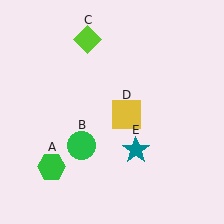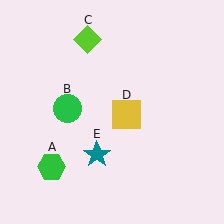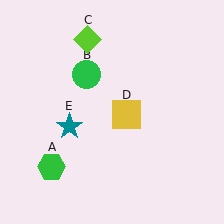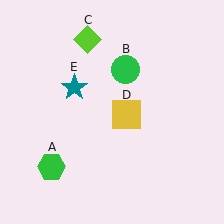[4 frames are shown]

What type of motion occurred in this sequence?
The green circle (object B), teal star (object E) rotated clockwise around the center of the scene.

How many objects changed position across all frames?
2 objects changed position: green circle (object B), teal star (object E).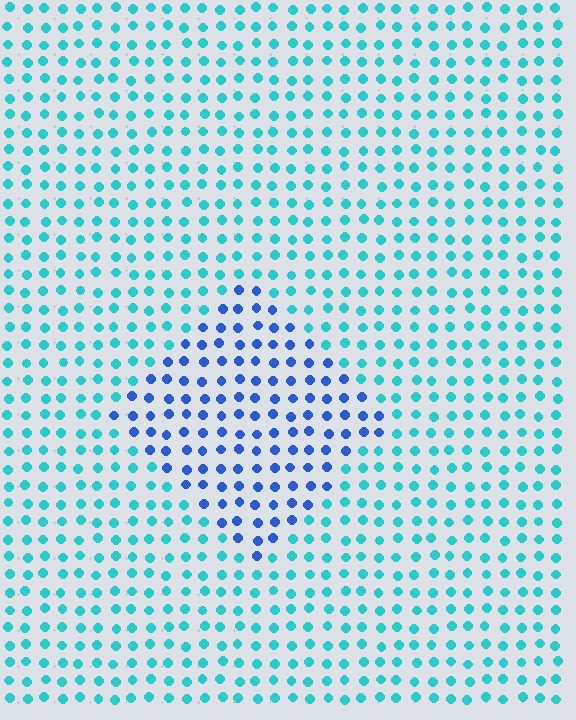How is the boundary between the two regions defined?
The boundary is defined purely by a slight shift in hue (about 43 degrees). Spacing, size, and orientation are identical on both sides.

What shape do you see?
I see a diamond.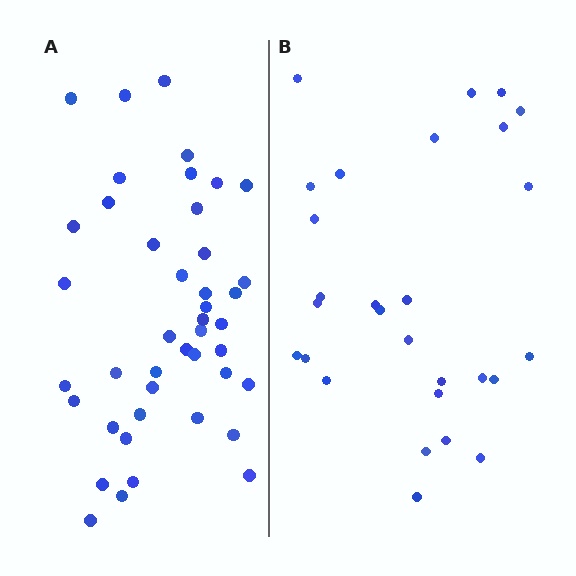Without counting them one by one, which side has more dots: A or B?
Region A (the left region) has more dots.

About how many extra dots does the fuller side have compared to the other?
Region A has approximately 15 more dots than region B.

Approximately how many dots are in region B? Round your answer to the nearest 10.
About 30 dots. (The exact count is 28, which rounds to 30.)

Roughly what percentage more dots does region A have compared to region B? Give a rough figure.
About 55% more.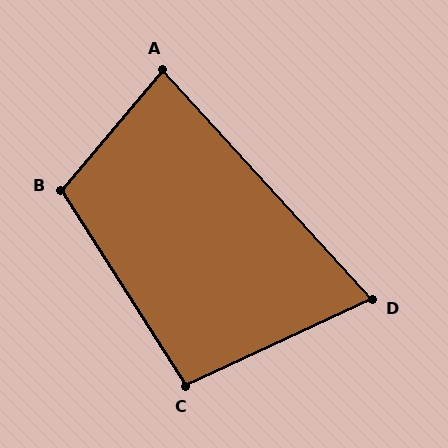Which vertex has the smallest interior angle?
D, at approximately 72 degrees.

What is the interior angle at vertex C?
Approximately 98 degrees (obtuse).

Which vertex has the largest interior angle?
B, at approximately 108 degrees.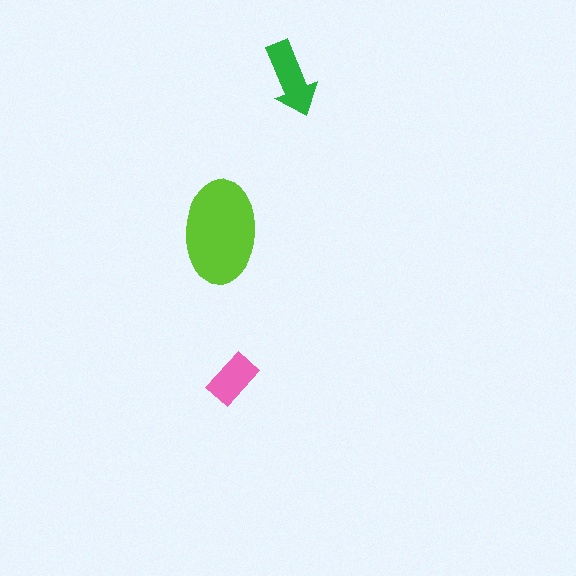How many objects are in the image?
There are 3 objects in the image.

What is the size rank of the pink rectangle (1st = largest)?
3rd.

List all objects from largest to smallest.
The lime ellipse, the green arrow, the pink rectangle.